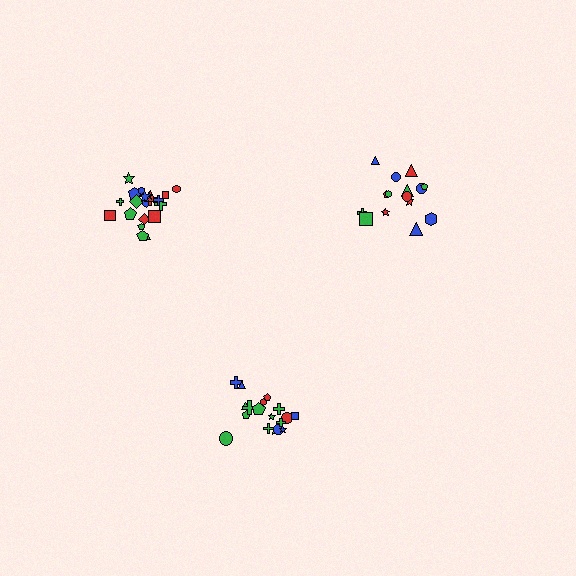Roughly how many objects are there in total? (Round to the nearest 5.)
Roughly 55 objects in total.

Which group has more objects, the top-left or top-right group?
The top-left group.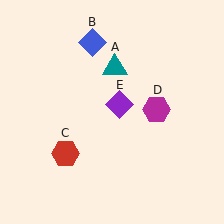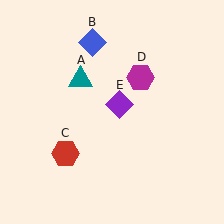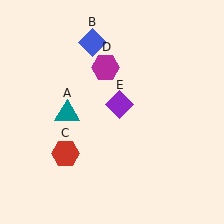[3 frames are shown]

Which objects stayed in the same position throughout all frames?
Blue diamond (object B) and red hexagon (object C) and purple diamond (object E) remained stationary.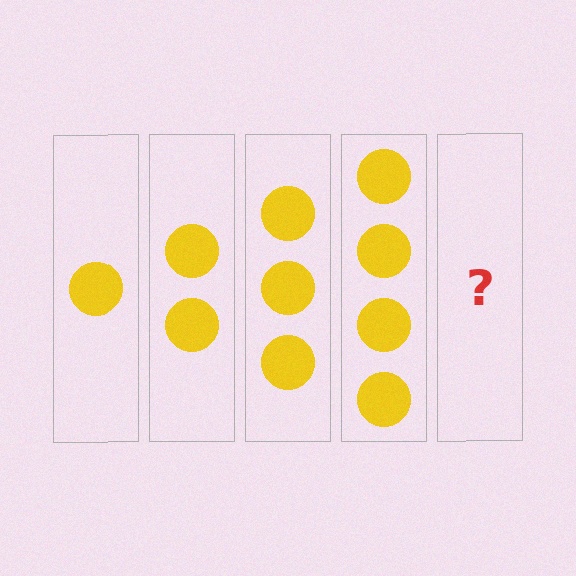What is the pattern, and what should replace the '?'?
The pattern is that each step adds one more circle. The '?' should be 5 circles.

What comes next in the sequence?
The next element should be 5 circles.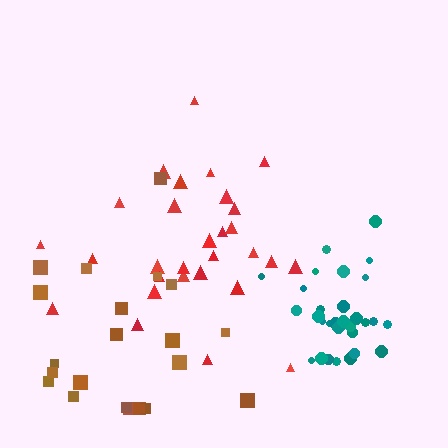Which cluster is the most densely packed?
Teal.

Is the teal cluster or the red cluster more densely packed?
Teal.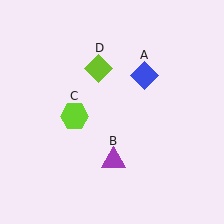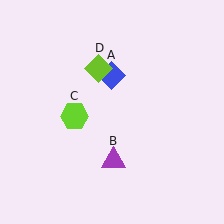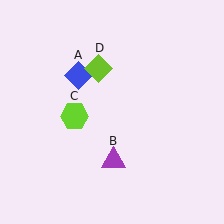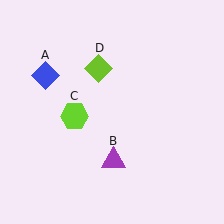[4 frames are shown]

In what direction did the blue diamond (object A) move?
The blue diamond (object A) moved left.